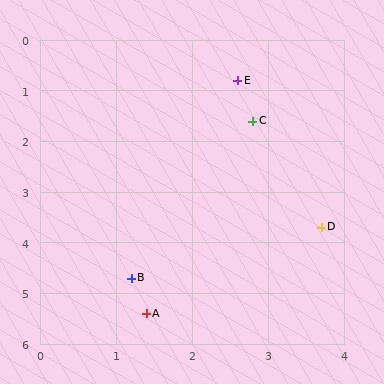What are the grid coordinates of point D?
Point D is at approximately (3.7, 3.7).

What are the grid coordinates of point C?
Point C is at approximately (2.8, 1.6).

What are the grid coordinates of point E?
Point E is at approximately (2.6, 0.8).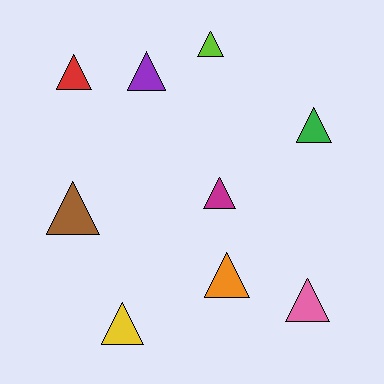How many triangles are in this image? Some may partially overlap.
There are 9 triangles.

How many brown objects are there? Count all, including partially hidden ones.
There is 1 brown object.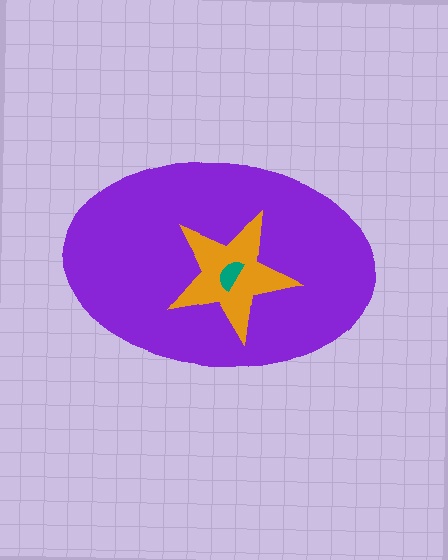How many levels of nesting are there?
3.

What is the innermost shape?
The teal semicircle.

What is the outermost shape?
The purple ellipse.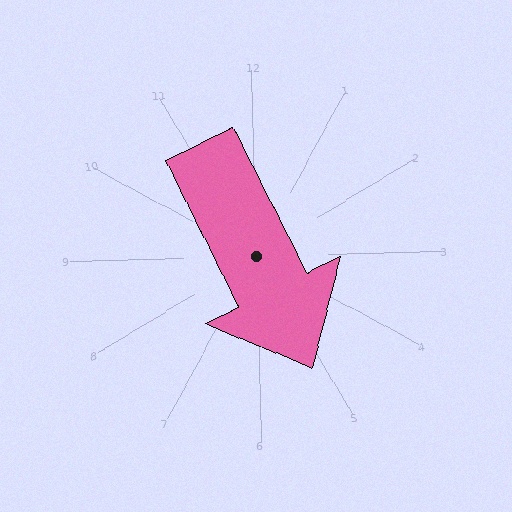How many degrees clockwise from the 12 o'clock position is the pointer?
Approximately 155 degrees.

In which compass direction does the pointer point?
Southeast.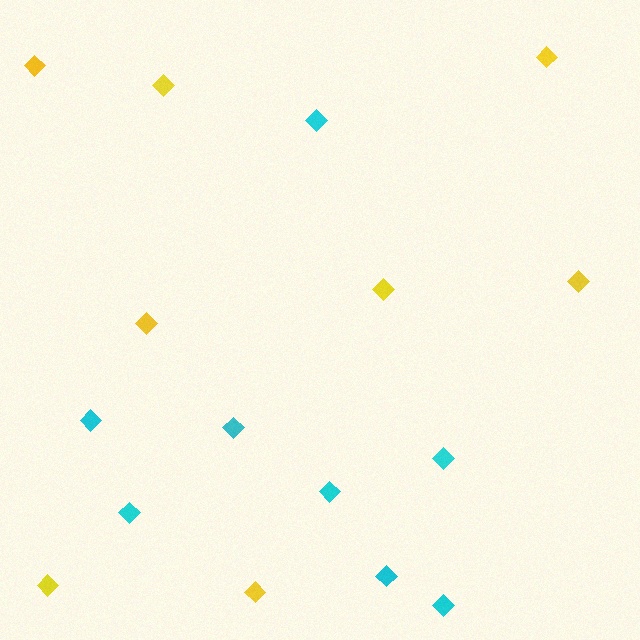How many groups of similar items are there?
There are 2 groups: one group of yellow diamonds (8) and one group of cyan diamonds (8).